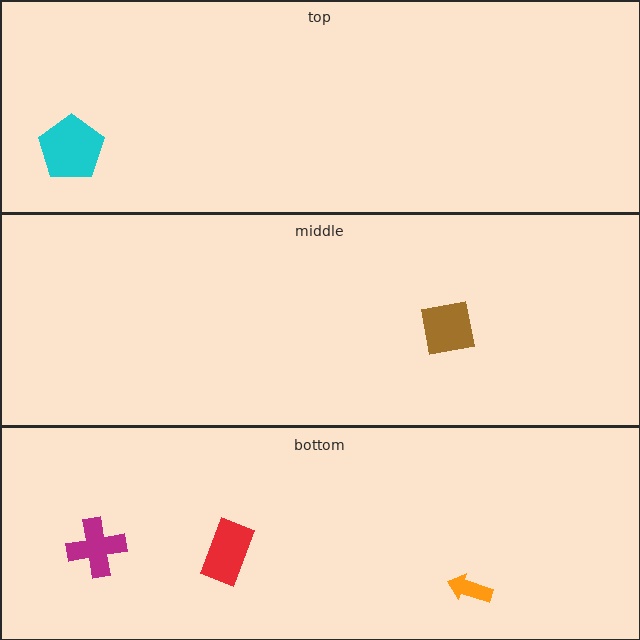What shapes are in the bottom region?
The orange arrow, the red rectangle, the magenta cross.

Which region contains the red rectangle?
The bottom region.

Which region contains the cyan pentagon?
The top region.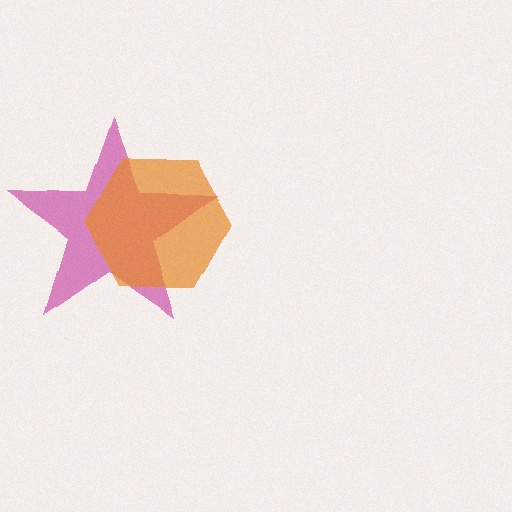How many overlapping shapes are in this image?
There are 2 overlapping shapes in the image.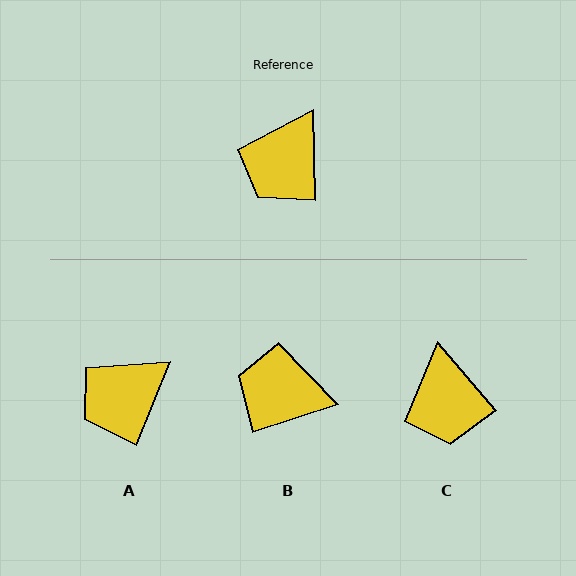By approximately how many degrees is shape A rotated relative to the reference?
Approximately 24 degrees clockwise.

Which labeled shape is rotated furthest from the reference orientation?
B, about 74 degrees away.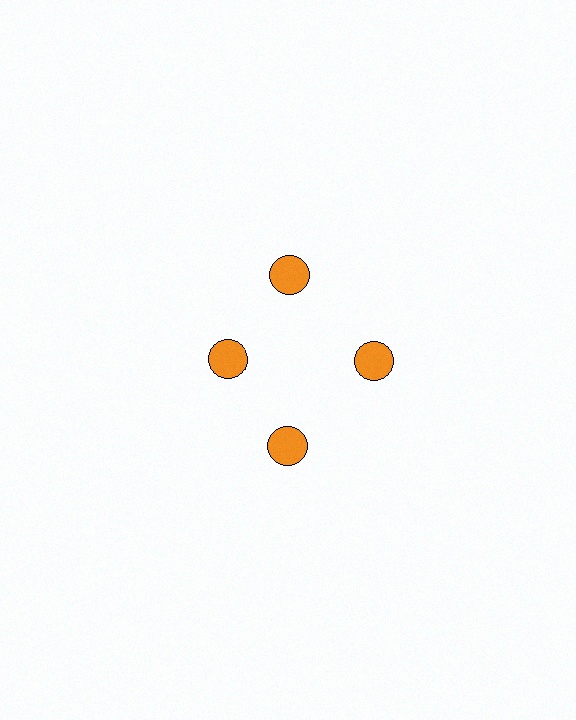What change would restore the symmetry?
The symmetry would be restored by moving it outward, back onto the ring so that all 4 circles sit at equal angles and equal distance from the center.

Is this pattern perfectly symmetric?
No. The 4 orange circles are arranged in a ring, but one element near the 9 o'clock position is pulled inward toward the center, breaking the 4-fold rotational symmetry.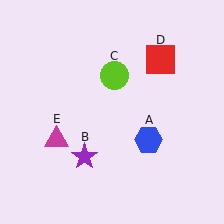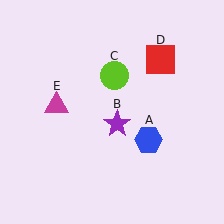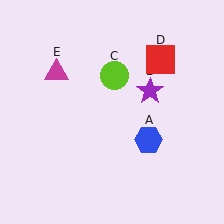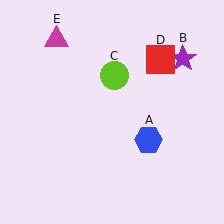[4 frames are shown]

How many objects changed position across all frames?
2 objects changed position: purple star (object B), magenta triangle (object E).